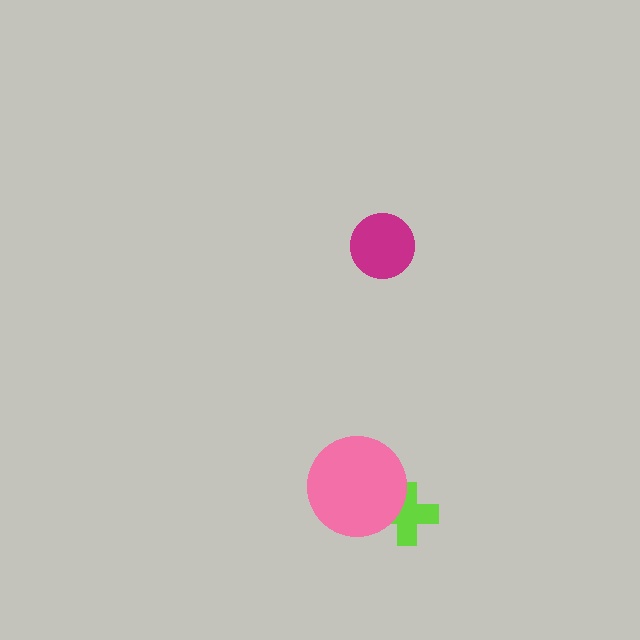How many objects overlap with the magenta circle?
0 objects overlap with the magenta circle.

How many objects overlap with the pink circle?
1 object overlaps with the pink circle.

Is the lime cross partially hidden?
Yes, it is partially covered by another shape.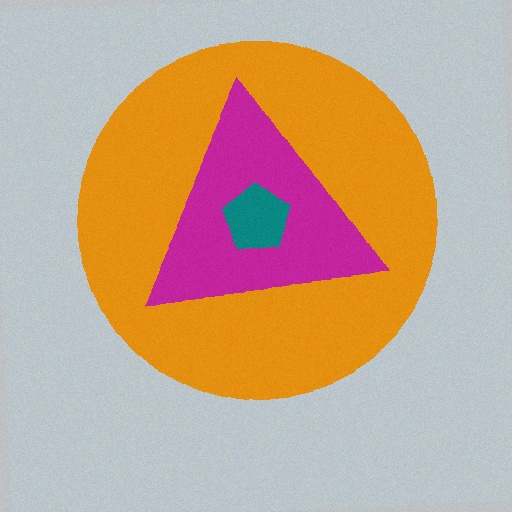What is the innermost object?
The teal pentagon.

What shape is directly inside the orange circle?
The magenta triangle.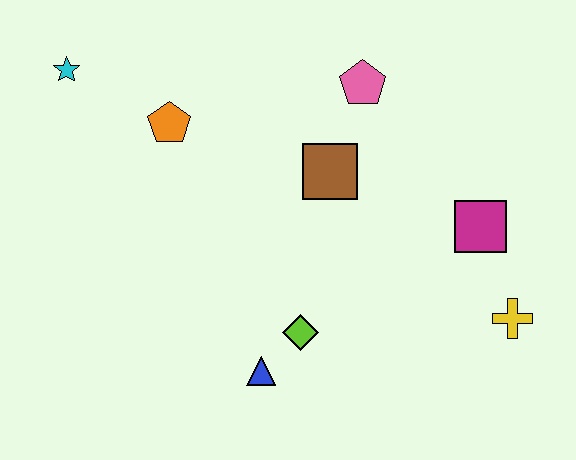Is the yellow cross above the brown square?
No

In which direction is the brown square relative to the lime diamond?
The brown square is above the lime diamond.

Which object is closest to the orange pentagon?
The cyan star is closest to the orange pentagon.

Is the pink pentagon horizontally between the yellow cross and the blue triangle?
Yes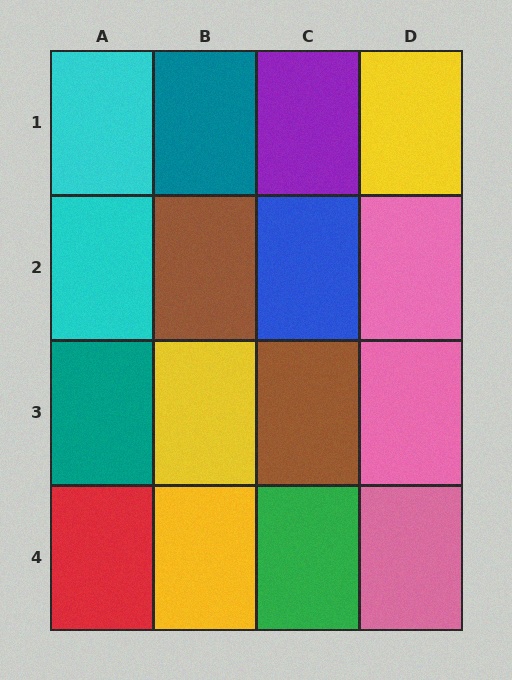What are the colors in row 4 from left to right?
Red, yellow, green, pink.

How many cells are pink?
3 cells are pink.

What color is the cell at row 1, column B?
Teal.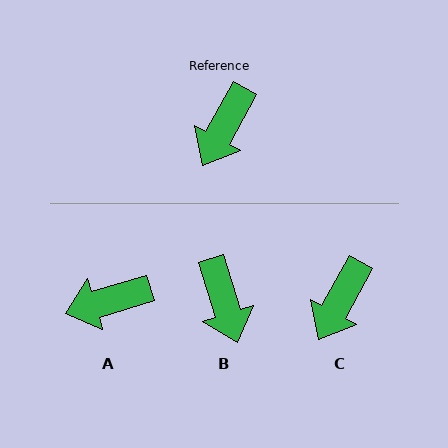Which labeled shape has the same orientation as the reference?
C.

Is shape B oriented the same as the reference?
No, it is off by about 46 degrees.